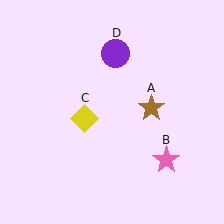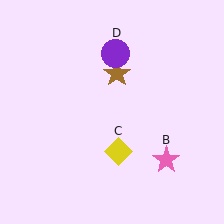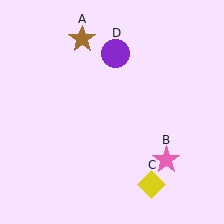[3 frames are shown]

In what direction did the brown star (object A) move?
The brown star (object A) moved up and to the left.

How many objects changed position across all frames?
2 objects changed position: brown star (object A), yellow diamond (object C).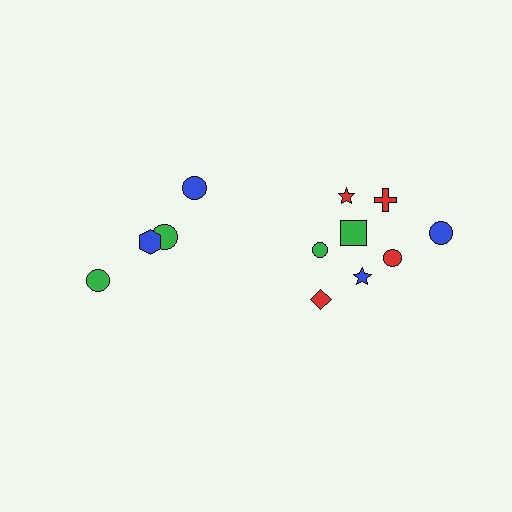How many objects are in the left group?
There are 5 objects.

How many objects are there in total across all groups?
There are 13 objects.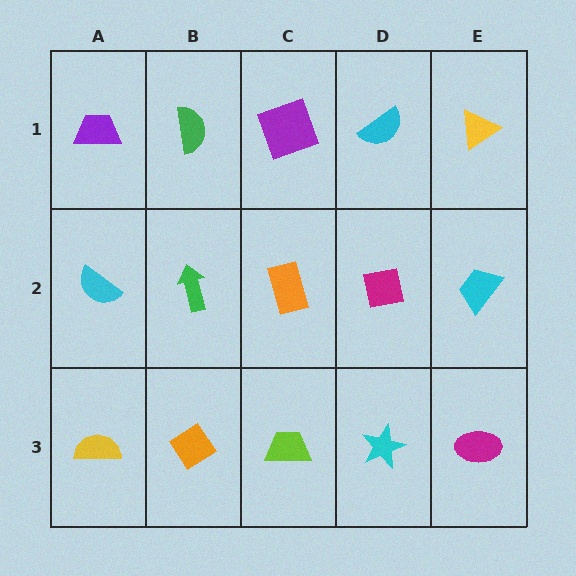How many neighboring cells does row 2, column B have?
4.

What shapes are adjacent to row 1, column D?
A magenta square (row 2, column D), a purple square (row 1, column C), a yellow triangle (row 1, column E).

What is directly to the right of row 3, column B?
A lime trapezoid.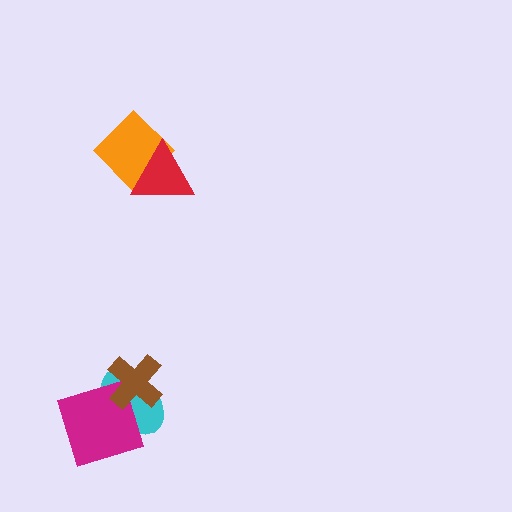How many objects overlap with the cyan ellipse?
2 objects overlap with the cyan ellipse.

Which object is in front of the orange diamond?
The red triangle is in front of the orange diamond.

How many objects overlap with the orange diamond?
1 object overlaps with the orange diamond.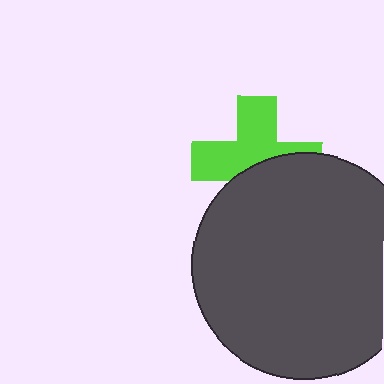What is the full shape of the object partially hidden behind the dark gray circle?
The partially hidden object is a lime cross.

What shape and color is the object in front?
The object in front is a dark gray circle.